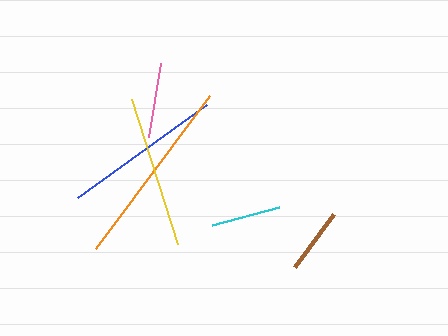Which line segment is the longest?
The orange line is the longest at approximately 191 pixels.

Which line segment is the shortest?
The brown line is the shortest at approximately 66 pixels.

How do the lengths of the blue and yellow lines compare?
The blue and yellow lines are approximately the same length.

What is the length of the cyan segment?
The cyan segment is approximately 69 pixels long.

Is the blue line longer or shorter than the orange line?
The orange line is longer than the blue line.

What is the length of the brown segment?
The brown segment is approximately 66 pixels long.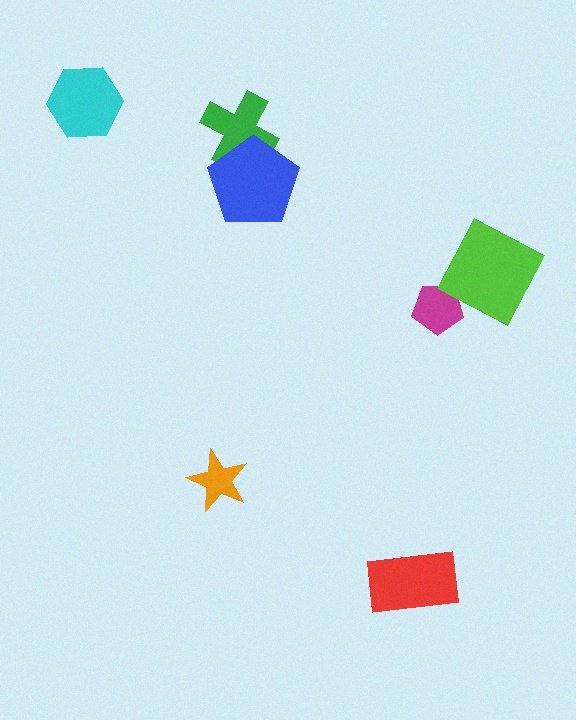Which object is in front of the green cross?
The blue pentagon is in front of the green cross.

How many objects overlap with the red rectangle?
0 objects overlap with the red rectangle.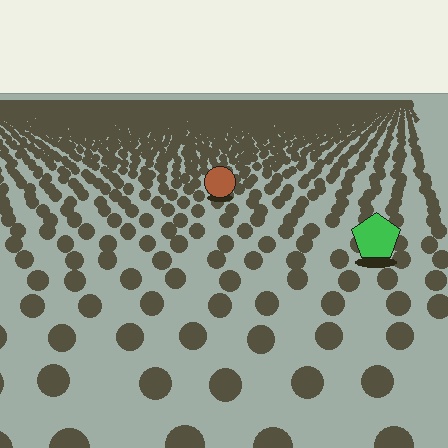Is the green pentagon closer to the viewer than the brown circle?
Yes. The green pentagon is closer — you can tell from the texture gradient: the ground texture is coarser near it.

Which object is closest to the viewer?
The green pentagon is closest. The texture marks near it are larger and more spread out.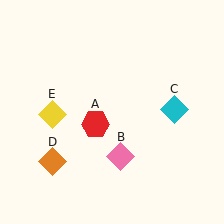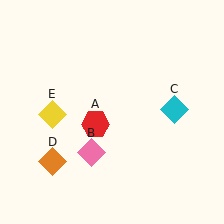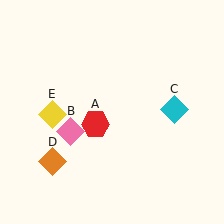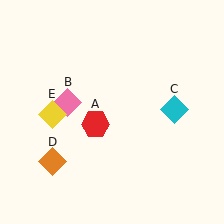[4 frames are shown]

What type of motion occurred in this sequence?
The pink diamond (object B) rotated clockwise around the center of the scene.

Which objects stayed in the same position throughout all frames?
Red hexagon (object A) and cyan diamond (object C) and orange diamond (object D) and yellow diamond (object E) remained stationary.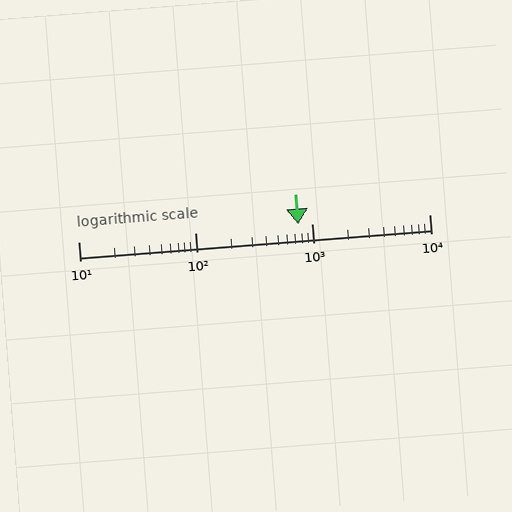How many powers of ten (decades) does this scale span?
The scale spans 3 decades, from 10 to 10000.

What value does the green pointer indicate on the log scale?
The pointer indicates approximately 760.